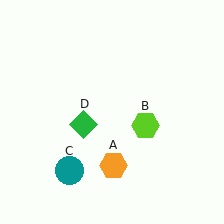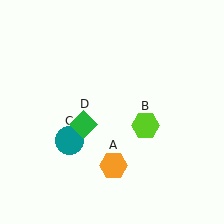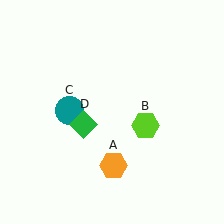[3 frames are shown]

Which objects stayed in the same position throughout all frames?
Orange hexagon (object A) and lime hexagon (object B) and green diamond (object D) remained stationary.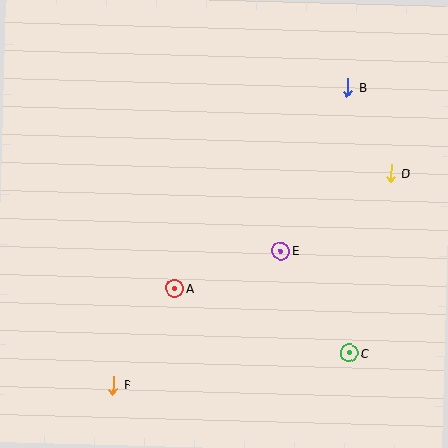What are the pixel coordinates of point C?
Point C is at (349, 353).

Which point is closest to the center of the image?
Point E at (281, 251) is closest to the center.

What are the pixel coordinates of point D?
Point D is at (391, 173).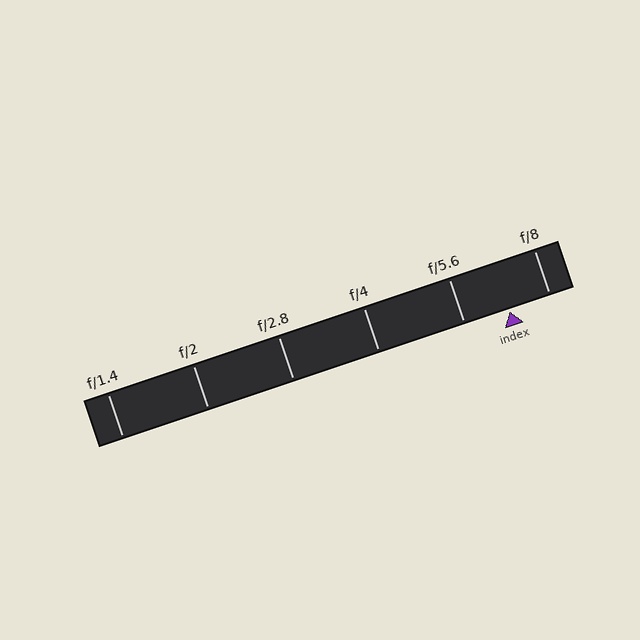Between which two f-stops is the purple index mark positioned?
The index mark is between f/5.6 and f/8.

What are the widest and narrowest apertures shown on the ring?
The widest aperture shown is f/1.4 and the narrowest is f/8.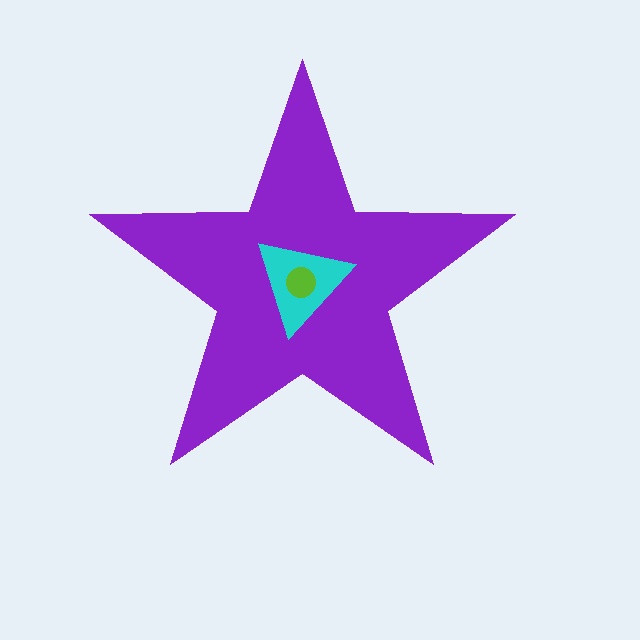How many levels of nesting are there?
3.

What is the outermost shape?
The purple star.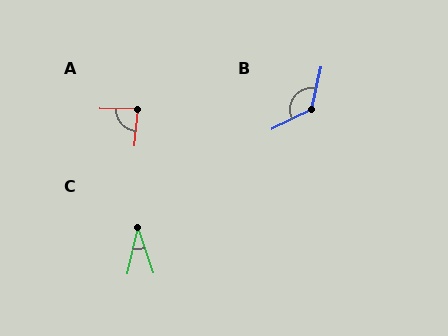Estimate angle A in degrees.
Approximately 86 degrees.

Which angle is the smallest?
C, at approximately 32 degrees.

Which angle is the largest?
B, at approximately 129 degrees.